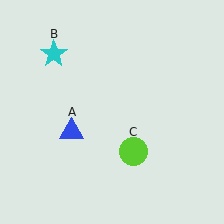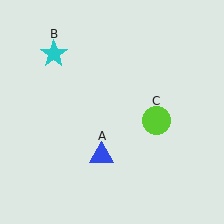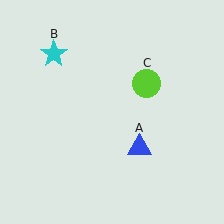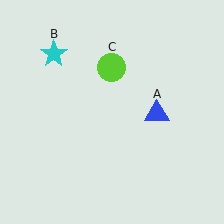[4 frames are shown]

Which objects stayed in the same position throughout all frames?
Cyan star (object B) remained stationary.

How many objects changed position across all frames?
2 objects changed position: blue triangle (object A), lime circle (object C).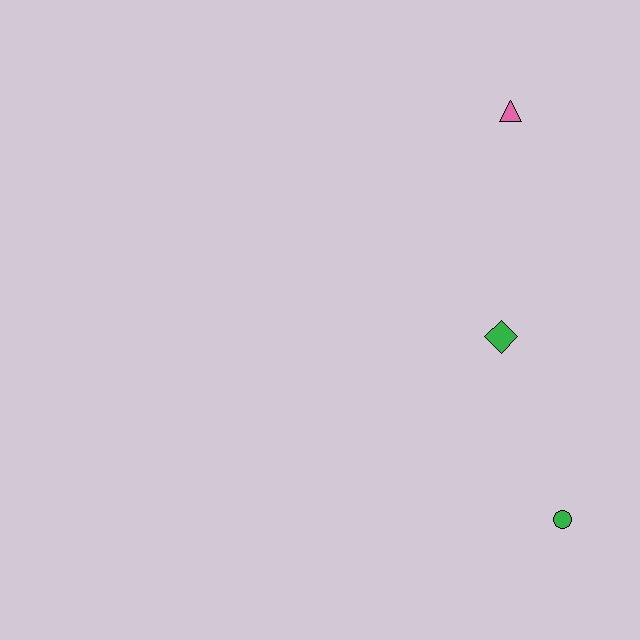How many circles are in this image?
There is 1 circle.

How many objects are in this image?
There are 3 objects.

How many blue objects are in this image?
There are no blue objects.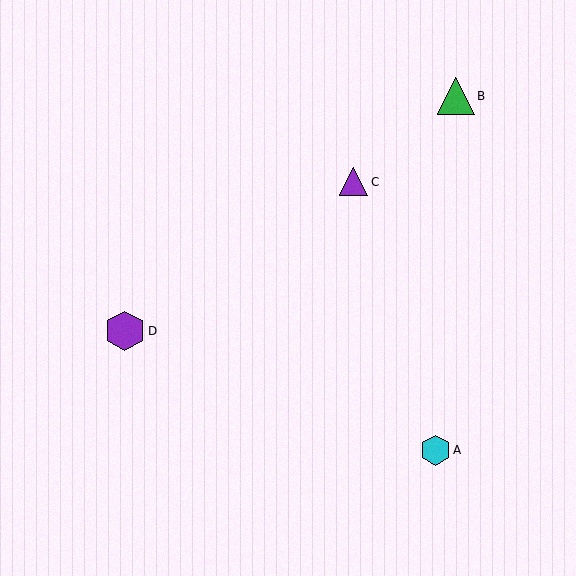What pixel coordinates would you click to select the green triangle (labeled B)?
Click at (456, 96) to select the green triangle B.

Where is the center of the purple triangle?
The center of the purple triangle is at (354, 182).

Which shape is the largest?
The purple hexagon (labeled D) is the largest.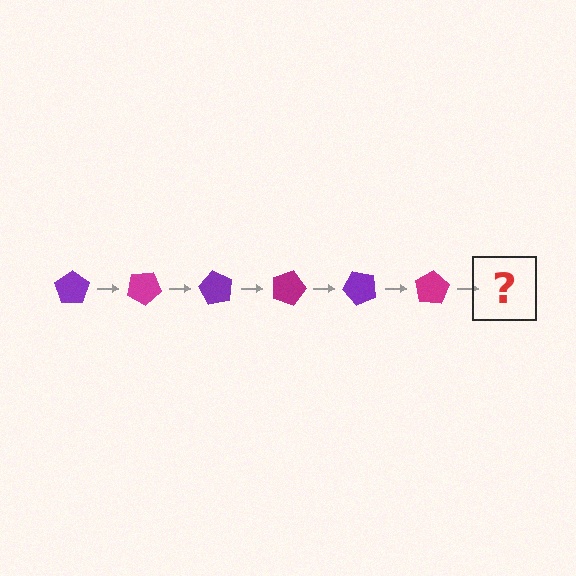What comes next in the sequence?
The next element should be a purple pentagon, rotated 180 degrees from the start.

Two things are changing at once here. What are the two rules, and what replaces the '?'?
The two rules are that it rotates 30 degrees each step and the color cycles through purple and magenta. The '?' should be a purple pentagon, rotated 180 degrees from the start.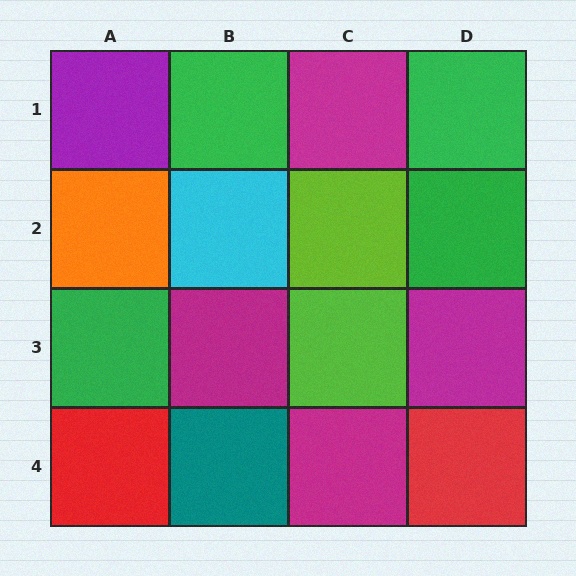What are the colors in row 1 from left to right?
Purple, green, magenta, green.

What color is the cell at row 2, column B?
Cyan.